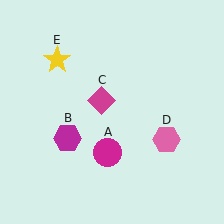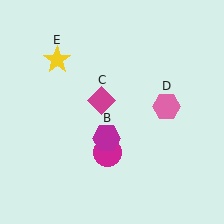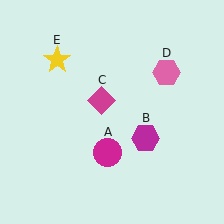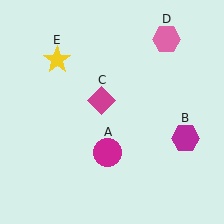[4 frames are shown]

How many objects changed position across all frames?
2 objects changed position: magenta hexagon (object B), pink hexagon (object D).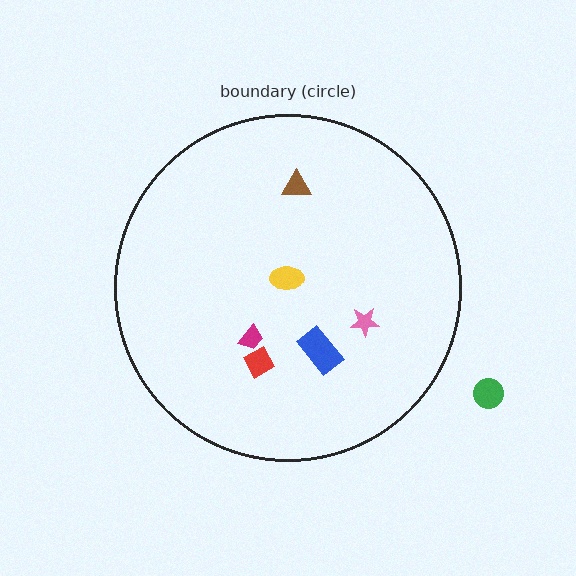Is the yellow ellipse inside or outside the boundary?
Inside.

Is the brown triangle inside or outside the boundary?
Inside.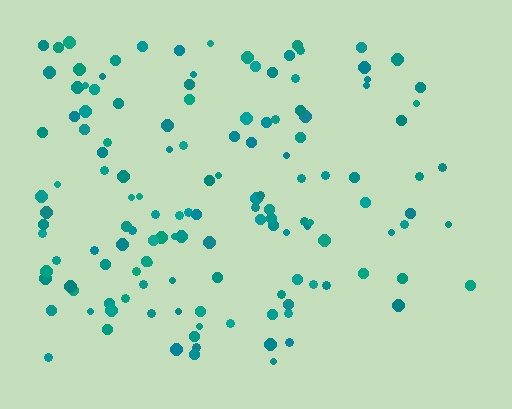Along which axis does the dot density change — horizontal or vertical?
Horizontal.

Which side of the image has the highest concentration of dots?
The left.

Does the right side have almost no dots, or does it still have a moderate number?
Still a moderate number, just noticeably fewer than the left.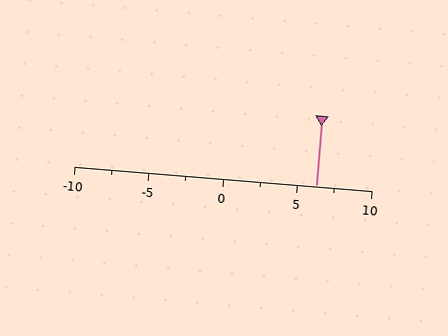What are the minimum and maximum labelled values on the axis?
The axis runs from -10 to 10.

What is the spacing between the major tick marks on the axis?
The major ticks are spaced 5 apart.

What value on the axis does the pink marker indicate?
The marker indicates approximately 6.2.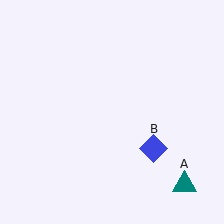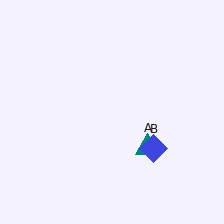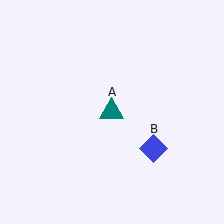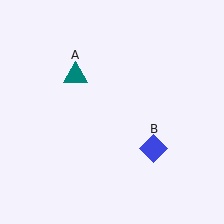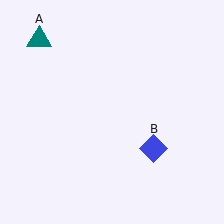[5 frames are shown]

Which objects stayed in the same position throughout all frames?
Blue diamond (object B) remained stationary.